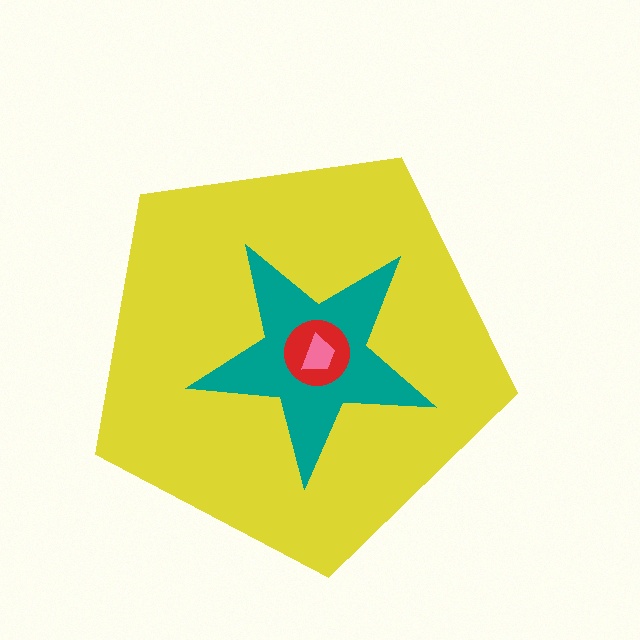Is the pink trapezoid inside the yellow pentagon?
Yes.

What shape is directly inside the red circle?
The pink trapezoid.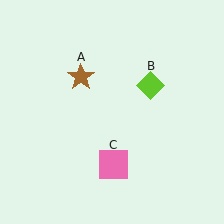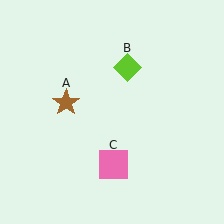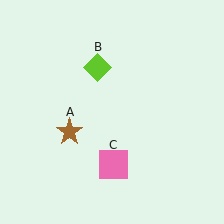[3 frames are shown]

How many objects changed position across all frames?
2 objects changed position: brown star (object A), lime diamond (object B).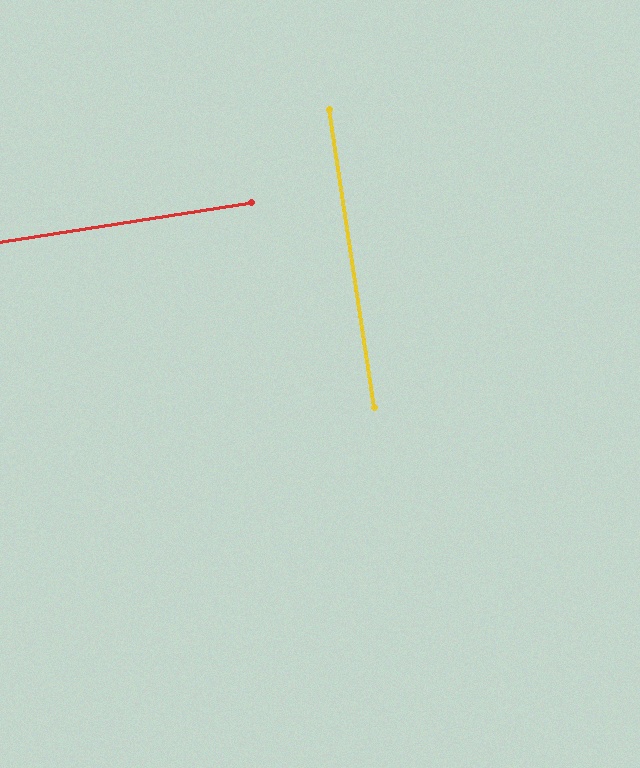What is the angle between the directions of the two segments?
Approximately 90 degrees.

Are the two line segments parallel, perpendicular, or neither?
Perpendicular — they meet at approximately 90°.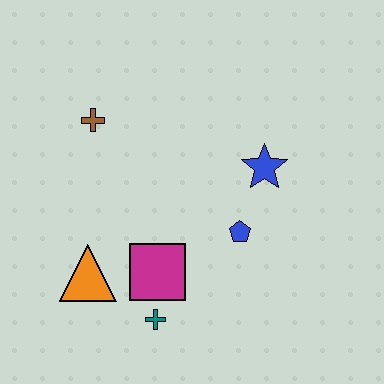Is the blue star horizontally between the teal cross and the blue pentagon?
No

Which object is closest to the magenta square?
The teal cross is closest to the magenta square.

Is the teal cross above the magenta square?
No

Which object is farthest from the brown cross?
The teal cross is farthest from the brown cross.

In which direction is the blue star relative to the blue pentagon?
The blue star is above the blue pentagon.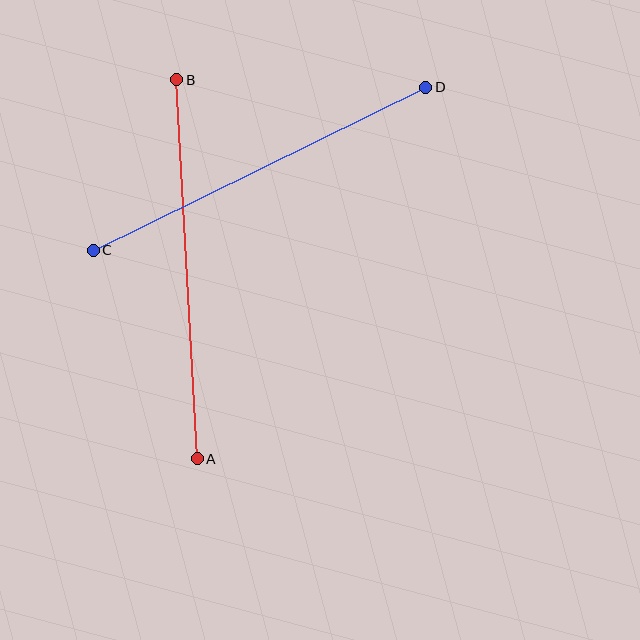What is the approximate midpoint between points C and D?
The midpoint is at approximately (259, 169) pixels.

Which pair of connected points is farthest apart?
Points A and B are farthest apart.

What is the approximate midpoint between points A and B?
The midpoint is at approximately (187, 269) pixels.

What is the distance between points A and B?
The distance is approximately 380 pixels.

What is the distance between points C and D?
The distance is approximately 370 pixels.